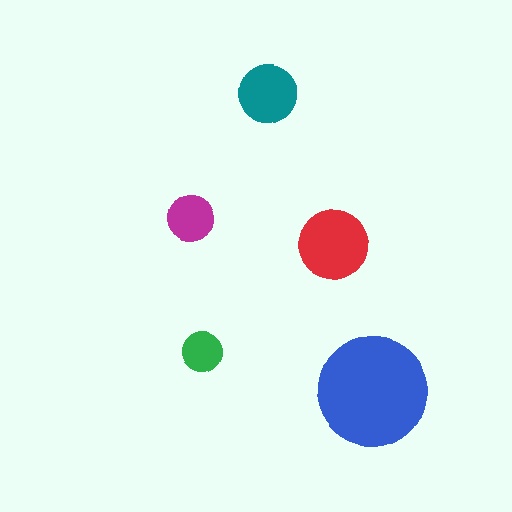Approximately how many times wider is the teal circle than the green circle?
About 1.5 times wider.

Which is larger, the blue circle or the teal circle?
The blue one.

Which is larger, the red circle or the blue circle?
The blue one.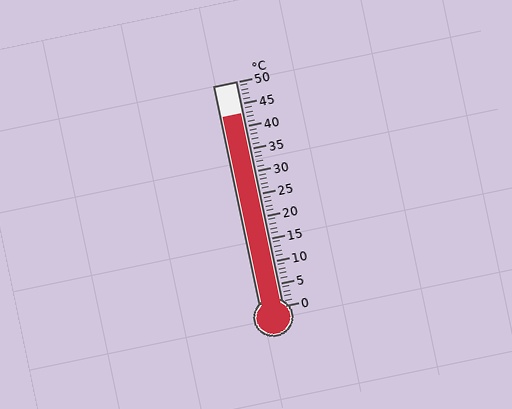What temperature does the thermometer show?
The thermometer shows approximately 43°C.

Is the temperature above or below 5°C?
The temperature is above 5°C.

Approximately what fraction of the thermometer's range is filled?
The thermometer is filled to approximately 85% of its range.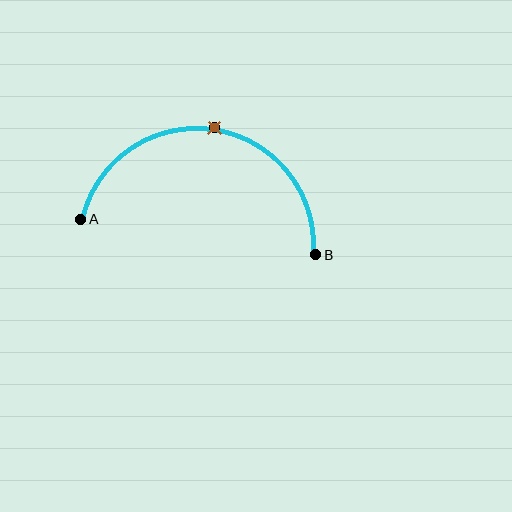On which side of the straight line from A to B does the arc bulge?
The arc bulges above the straight line connecting A and B.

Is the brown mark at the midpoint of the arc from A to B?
Yes. The brown mark lies on the arc at equal arc-length from both A and B — it is the arc midpoint.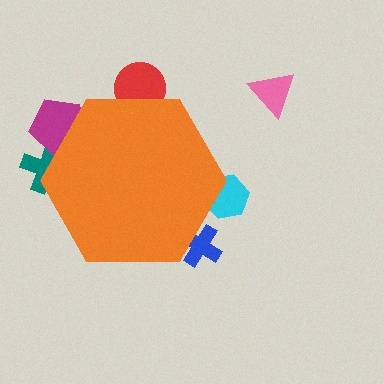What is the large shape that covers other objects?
An orange hexagon.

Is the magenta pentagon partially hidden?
Yes, the magenta pentagon is partially hidden behind the orange hexagon.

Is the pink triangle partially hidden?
No, the pink triangle is fully visible.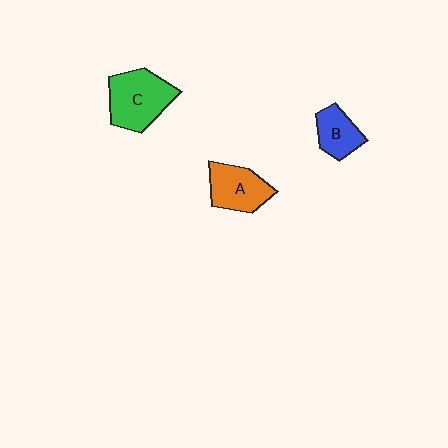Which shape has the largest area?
Shape C (green).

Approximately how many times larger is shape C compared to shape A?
Approximately 1.3 times.